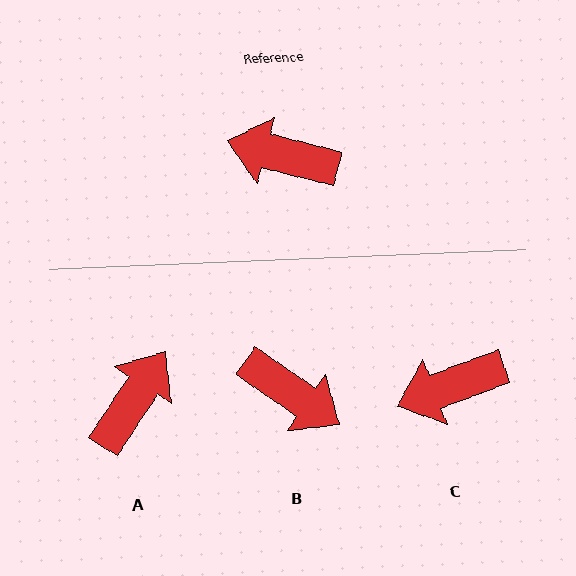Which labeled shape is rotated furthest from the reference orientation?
B, about 160 degrees away.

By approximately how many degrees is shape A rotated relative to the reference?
Approximately 109 degrees clockwise.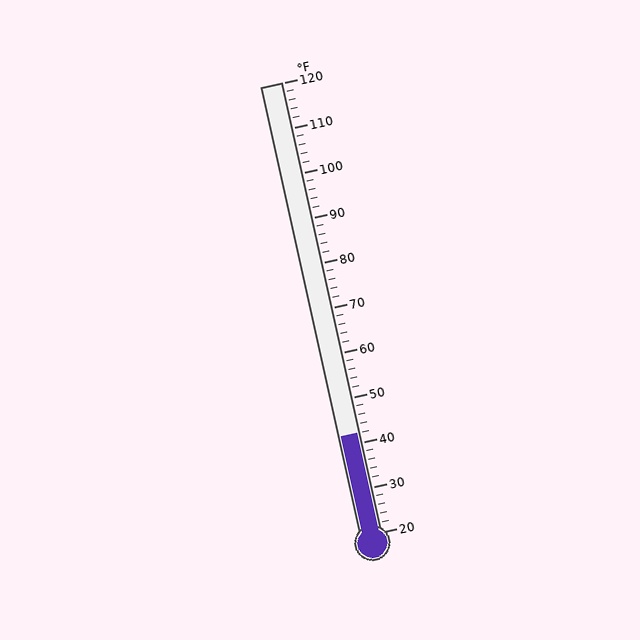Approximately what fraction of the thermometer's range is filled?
The thermometer is filled to approximately 20% of its range.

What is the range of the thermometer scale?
The thermometer scale ranges from 20°F to 120°F.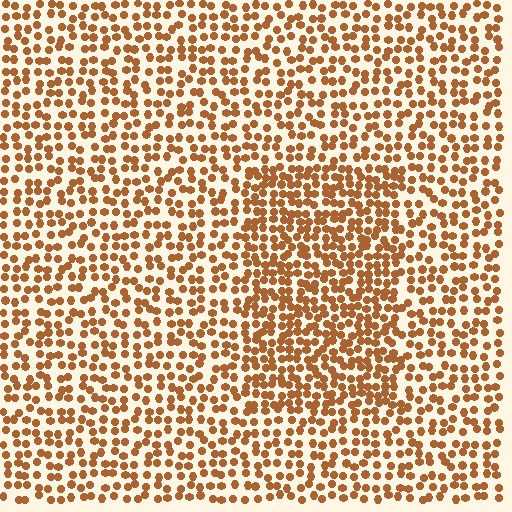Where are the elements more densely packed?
The elements are more densely packed inside the rectangle boundary.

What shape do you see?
I see a rectangle.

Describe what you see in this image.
The image contains small brown elements arranged at two different densities. A rectangle-shaped region is visible where the elements are more densely packed than the surrounding area.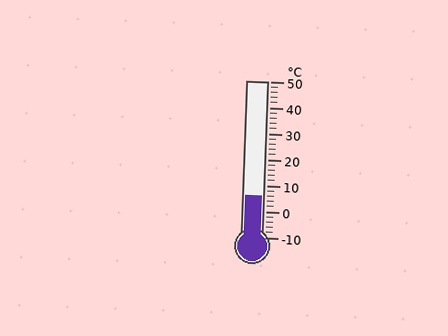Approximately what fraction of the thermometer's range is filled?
The thermometer is filled to approximately 25% of its range.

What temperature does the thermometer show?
The thermometer shows approximately 6°C.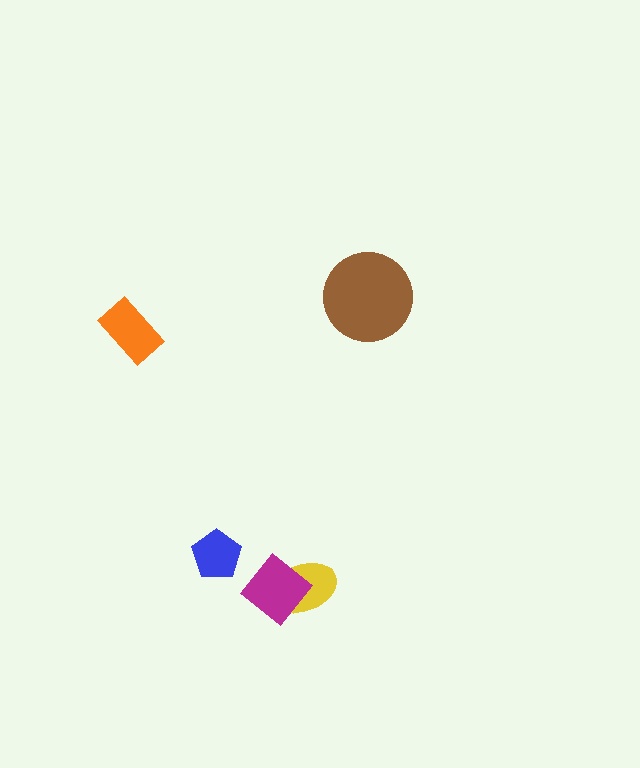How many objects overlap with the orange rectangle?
0 objects overlap with the orange rectangle.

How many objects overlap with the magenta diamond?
1 object overlaps with the magenta diamond.